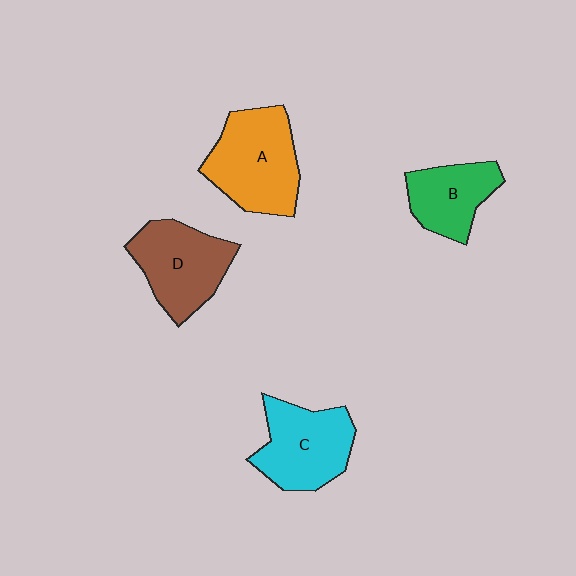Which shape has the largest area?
Shape A (orange).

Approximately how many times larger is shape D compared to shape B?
Approximately 1.3 times.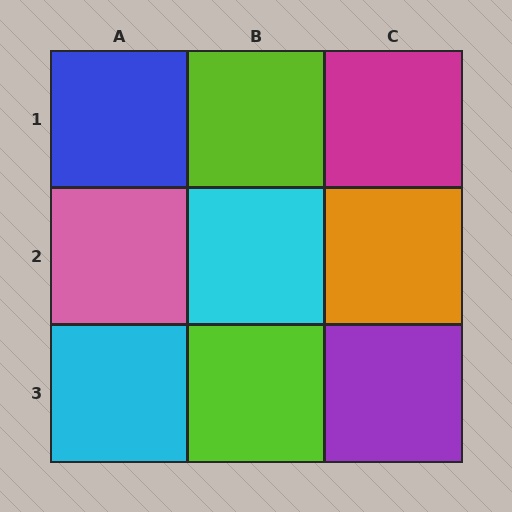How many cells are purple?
1 cell is purple.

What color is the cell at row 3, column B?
Lime.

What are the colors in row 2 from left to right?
Pink, cyan, orange.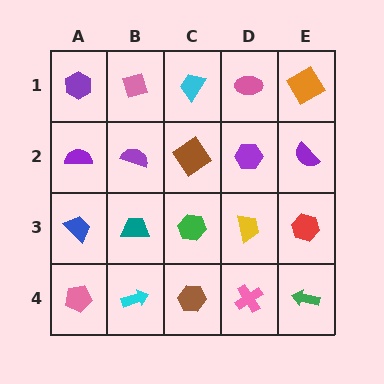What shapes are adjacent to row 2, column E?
An orange diamond (row 1, column E), a red hexagon (row 3, column E), a purple hexagon (row 2, column D).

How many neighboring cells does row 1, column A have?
2.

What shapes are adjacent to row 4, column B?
A teal trapezoid (row 3, column B), a pink pentagon (row 4, column A), a brown hexagon (row 4, column C).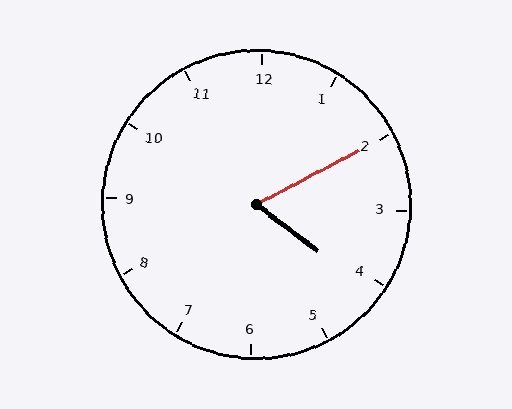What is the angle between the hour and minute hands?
Approximately 65 degrees.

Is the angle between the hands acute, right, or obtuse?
It is acute.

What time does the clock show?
4:10.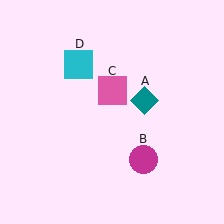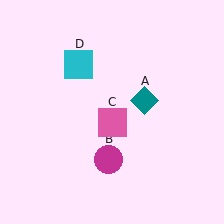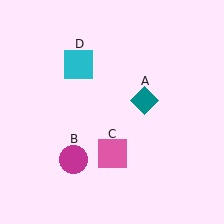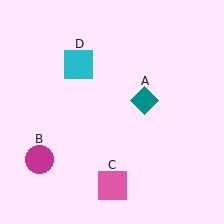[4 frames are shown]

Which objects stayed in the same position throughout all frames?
Teal diamond (object A) and cyan square (object D) remained stationary.